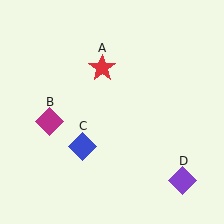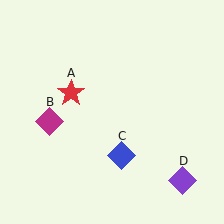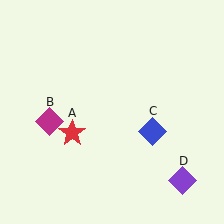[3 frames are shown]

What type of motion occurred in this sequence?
The red star (object A), blue diamond (object C) rotated counterclockwise around the center of the scene.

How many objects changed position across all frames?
2 objects changed position: red star (object A), blue diamond (object C).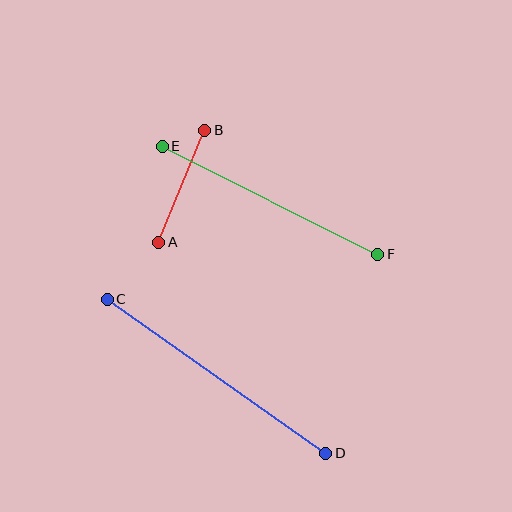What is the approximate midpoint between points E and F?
The midpoint is at approximately (270, 200) pixels.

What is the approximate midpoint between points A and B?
The midpoint is at approximately (182, 187) pixels.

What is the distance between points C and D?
The distance is approximately 267 pixels.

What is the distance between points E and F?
The distance is approximately 241 pixels.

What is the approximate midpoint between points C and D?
The midpoint is at approximately (217, 376) pixels.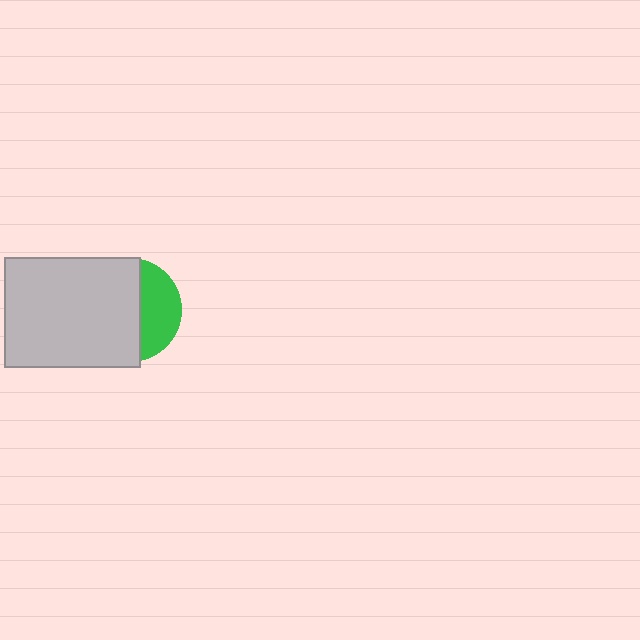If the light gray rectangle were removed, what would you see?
You would see the complete green circle.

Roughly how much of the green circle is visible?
A small part of it is visible (roughly 36%).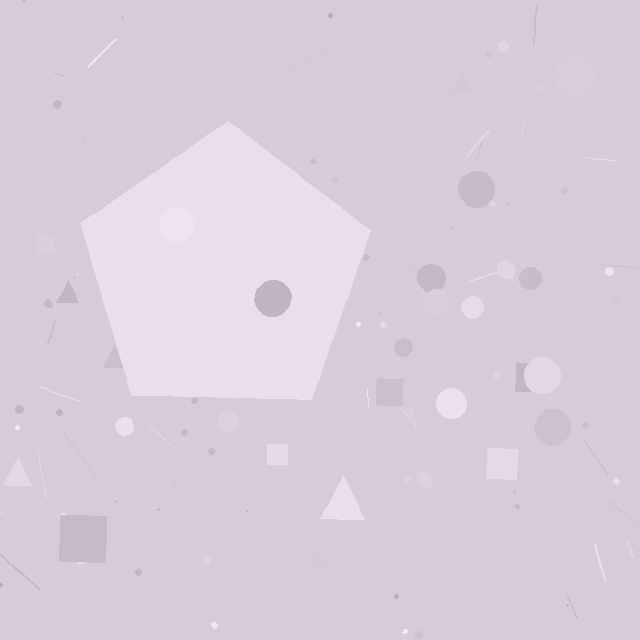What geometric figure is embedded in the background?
A pentagon is embedded in the background.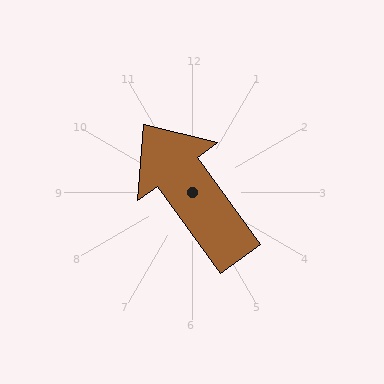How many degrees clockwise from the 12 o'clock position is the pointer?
Approximately 324 degrees.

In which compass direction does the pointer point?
Northwest.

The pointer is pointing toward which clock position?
Roughly 11 o'clock.